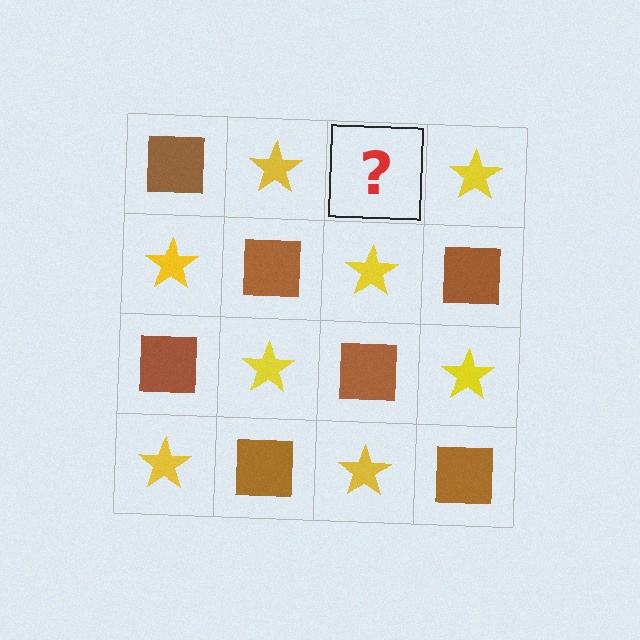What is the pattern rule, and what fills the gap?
The rule is that it alternates brown square and yellow star in a checkerboard pattern. The gap should be filled with a brown square.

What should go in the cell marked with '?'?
The missing cell should contain a brown square.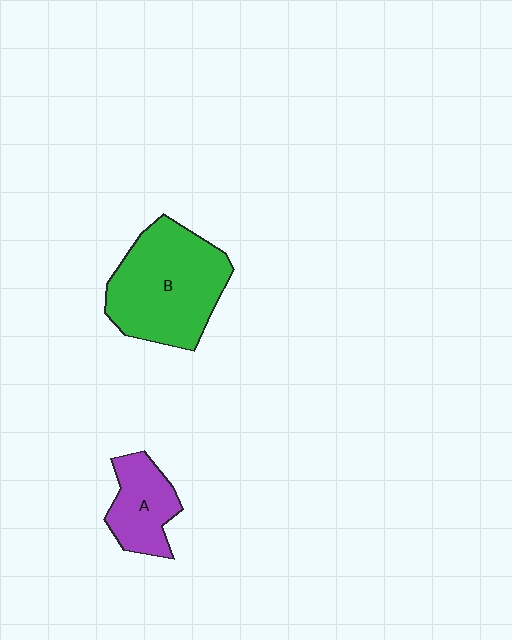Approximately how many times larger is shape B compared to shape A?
Approximately 2.1 times.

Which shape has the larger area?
Shape B (green).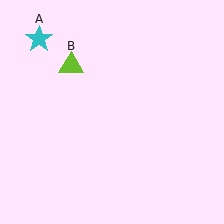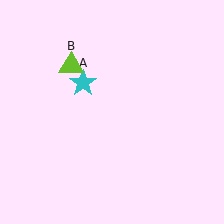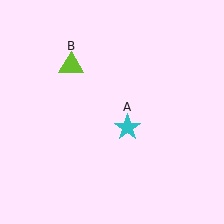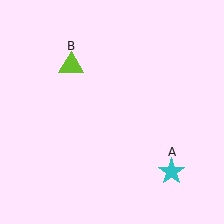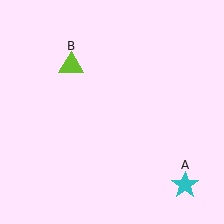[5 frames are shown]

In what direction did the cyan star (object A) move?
The cyan star (object A) moved down and to the right.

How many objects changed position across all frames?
1 object changed position: cyan star (object A).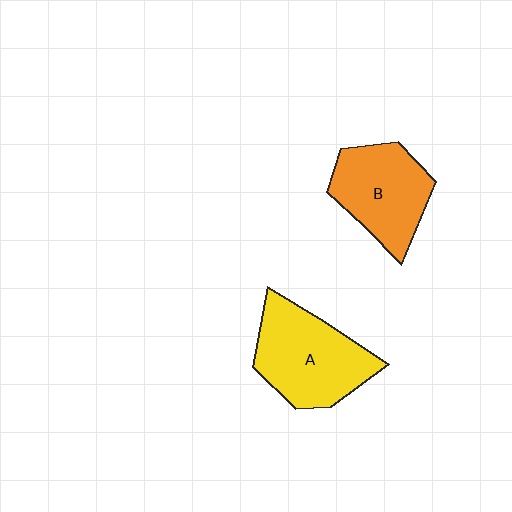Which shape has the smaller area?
Shape B (orange).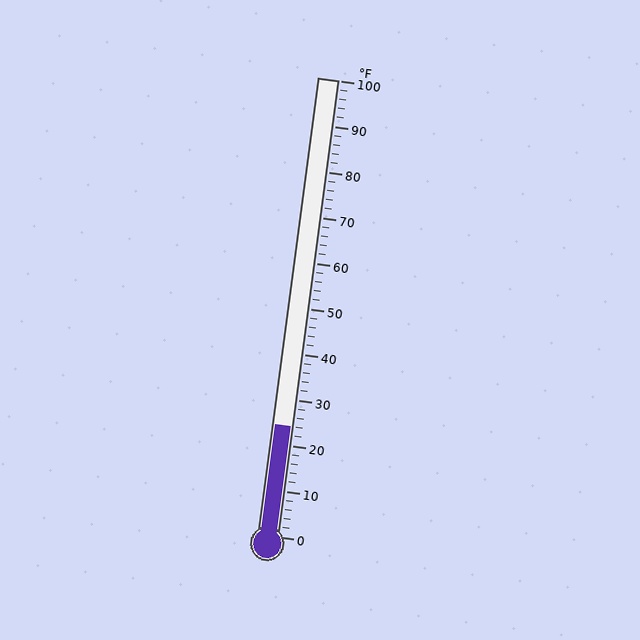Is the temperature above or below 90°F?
The temperature is below 90°F.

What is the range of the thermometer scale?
The thermometer scale ranges from 0°F to 100°F.